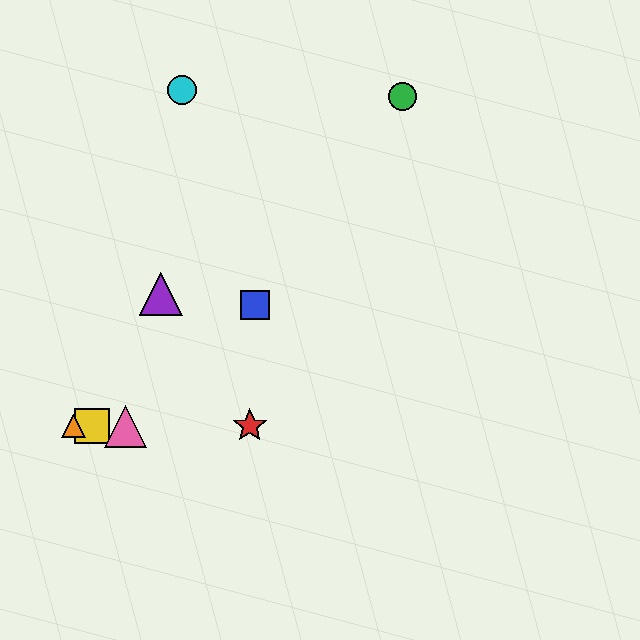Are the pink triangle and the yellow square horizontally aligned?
Yes, both are at y≈426.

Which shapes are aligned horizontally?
The red star, the yellow square, the orange triangle, the pink triangle are aligned horizontally.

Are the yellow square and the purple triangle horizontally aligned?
No, the yellow square is at y≈426 and the purple triangle is at y≈294.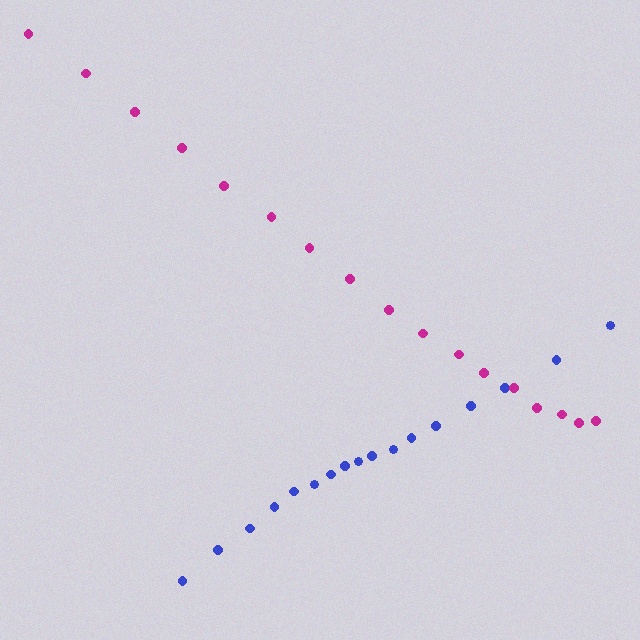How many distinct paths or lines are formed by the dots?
There are 2 distinct paths.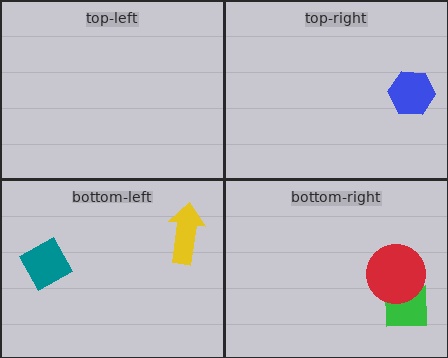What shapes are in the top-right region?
The blue hexagon.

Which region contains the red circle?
The bottom-right region.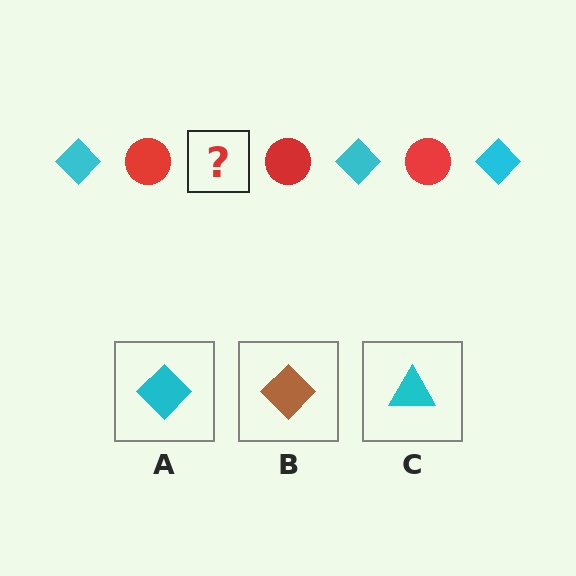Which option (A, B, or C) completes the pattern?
A.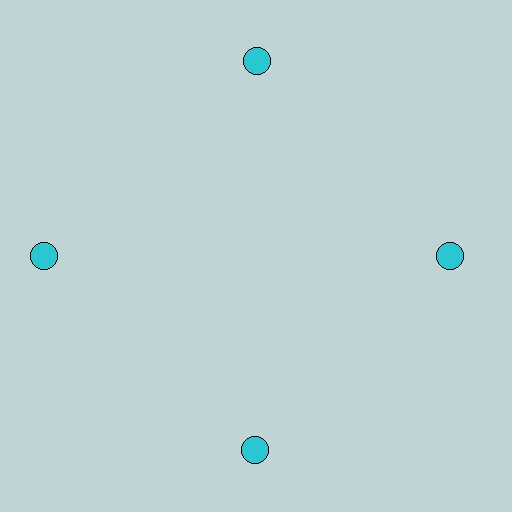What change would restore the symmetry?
The symmetry would be restored by moving it inward, back onto the ring so that all 4 circles sit at equal angles and equal distance from the center.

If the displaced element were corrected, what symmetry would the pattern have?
It would have 4-fold rotational symmetry — the pattern would map onto itself every 90 degrees.